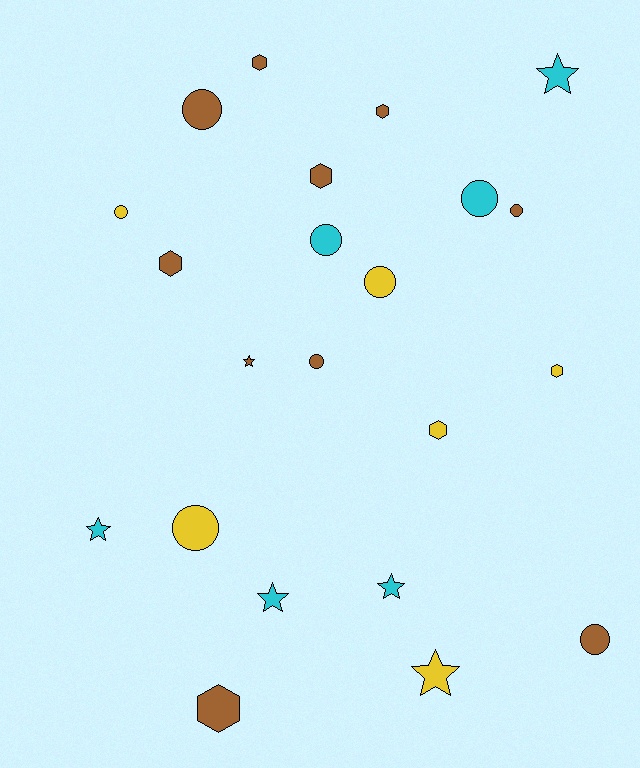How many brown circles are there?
There are 4 brown circles.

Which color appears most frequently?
Brown, with 10 objects.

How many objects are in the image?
There are 22 objects.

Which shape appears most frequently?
Circle, with 9 objects.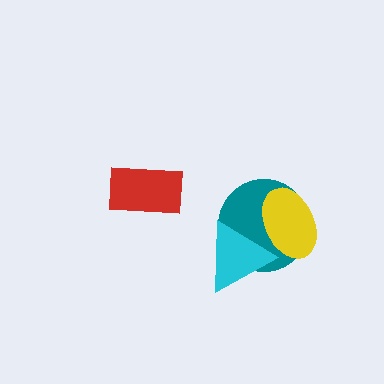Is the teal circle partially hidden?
Yes, it is partially covered by another shape.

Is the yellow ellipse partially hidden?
No, no other shape covers it.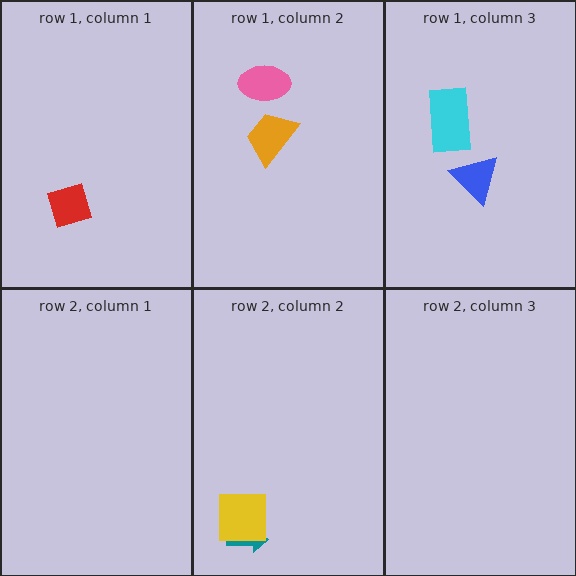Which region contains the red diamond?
The row 1, column 1 region.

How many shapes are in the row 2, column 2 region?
2.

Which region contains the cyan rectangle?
The row 1, column 3 region.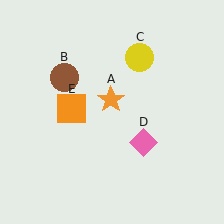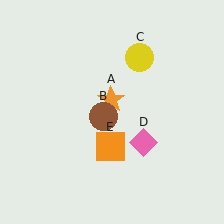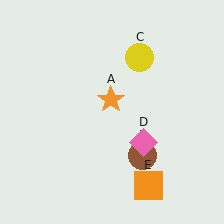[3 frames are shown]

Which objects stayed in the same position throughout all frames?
Orange star (object A) and yellow circle (object C) and pink diamond (object D) remained stationary.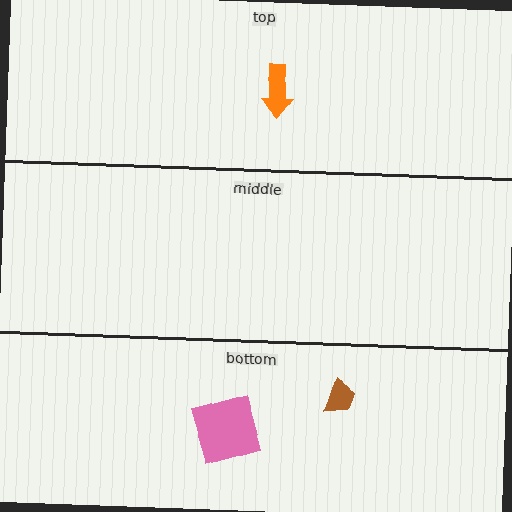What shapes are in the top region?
The orange arrow.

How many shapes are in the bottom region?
2.